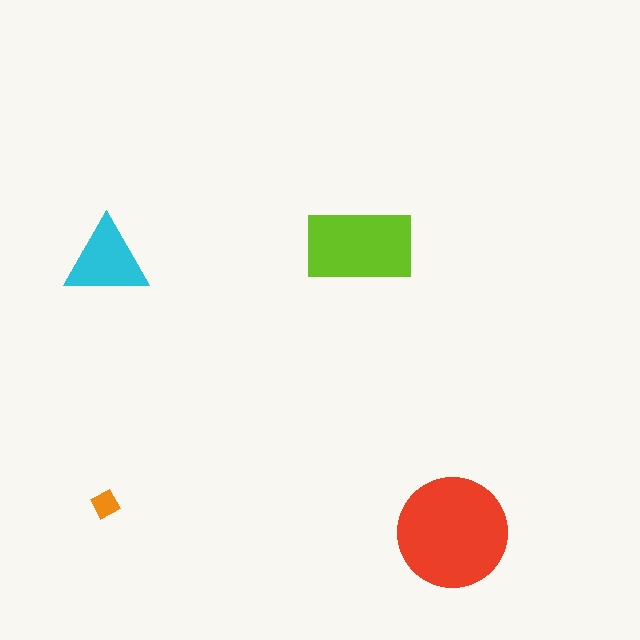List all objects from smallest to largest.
The orange diamond, the cyan triangle, the lime rectangle, the red circle.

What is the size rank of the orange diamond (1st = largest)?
4th.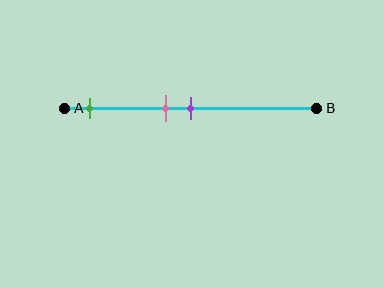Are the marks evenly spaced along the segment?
No, the marks are not evenly spaced.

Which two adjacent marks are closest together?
The pink and purple marks are the closest adjacent pair.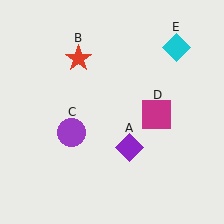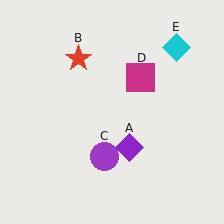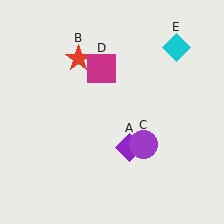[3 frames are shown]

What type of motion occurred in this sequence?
The purple circle (object C), magenta square (object D) rotated counterclockwise around the center of the scene.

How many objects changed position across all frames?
2 objects changed position: purple circle (object C), magenta square (object D).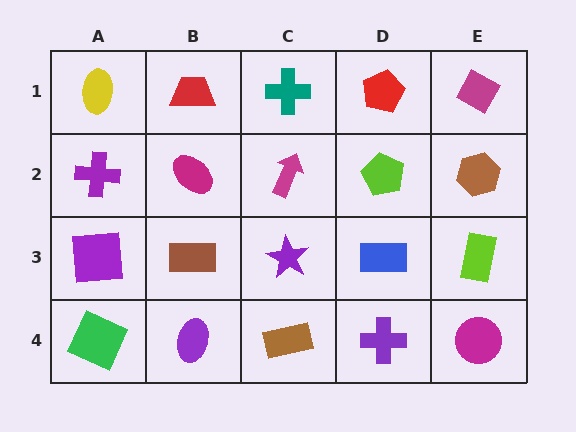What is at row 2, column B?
A magenta ellipse.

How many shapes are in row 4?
5 shapes.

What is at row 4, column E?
A magenta circle.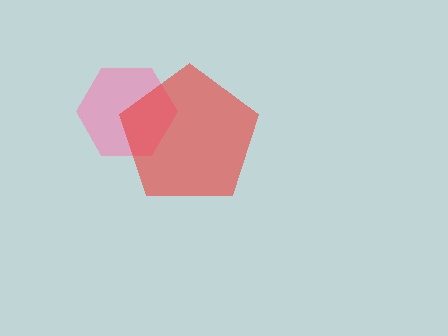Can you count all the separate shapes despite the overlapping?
Yes, there are 2 separate shapes.